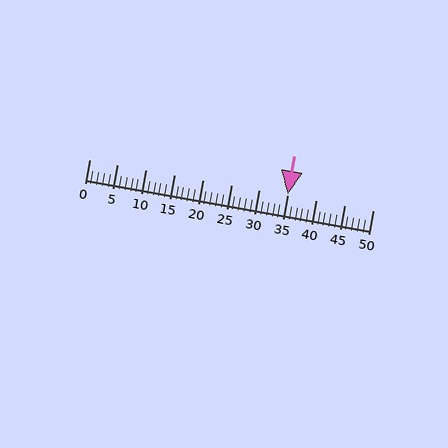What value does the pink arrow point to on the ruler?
The pink arrow points to approximately 35.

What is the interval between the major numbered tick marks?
The major tick marks are spaced 5 units apart.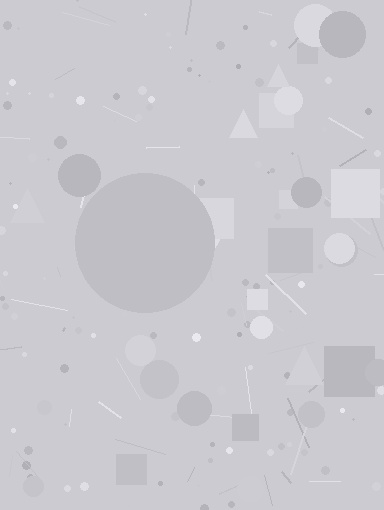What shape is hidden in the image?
A circle is hidden in the image.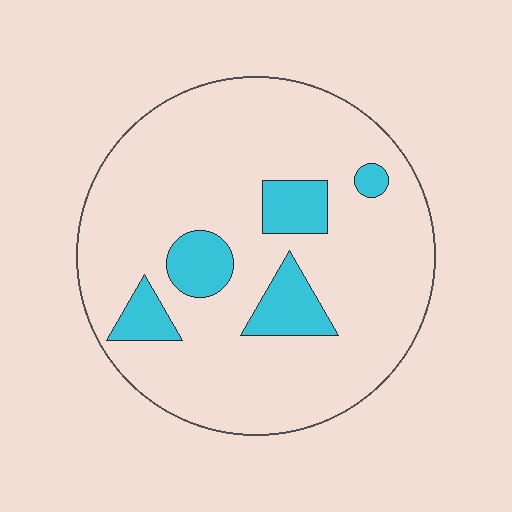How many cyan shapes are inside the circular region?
5.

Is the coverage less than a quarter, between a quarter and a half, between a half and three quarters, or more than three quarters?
Less than a quarter.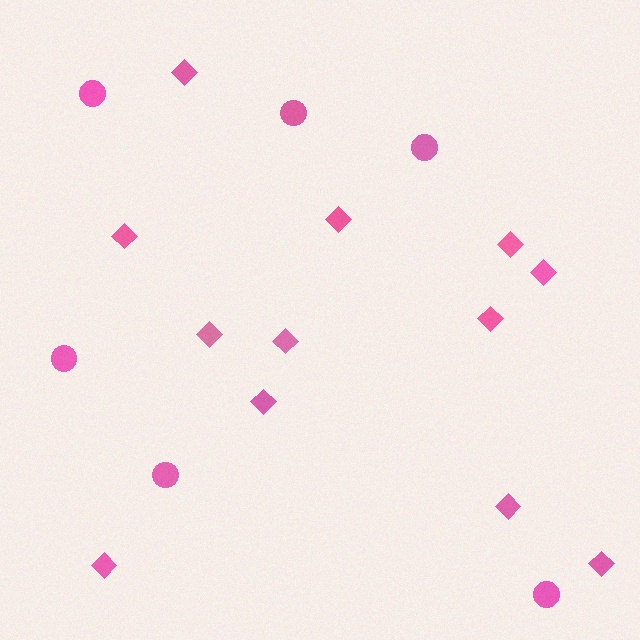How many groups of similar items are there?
There are 2 groups: one group of diamonds (12) and one group of circles (6).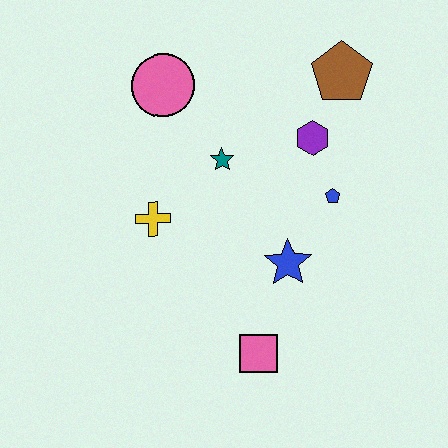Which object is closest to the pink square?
The blue star is closest to the pink square.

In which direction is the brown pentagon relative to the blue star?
The brown pentagon is above the blue star.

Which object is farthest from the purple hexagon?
The pink square is farthest from the purple hexagon.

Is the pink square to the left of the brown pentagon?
Yes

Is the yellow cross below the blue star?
No